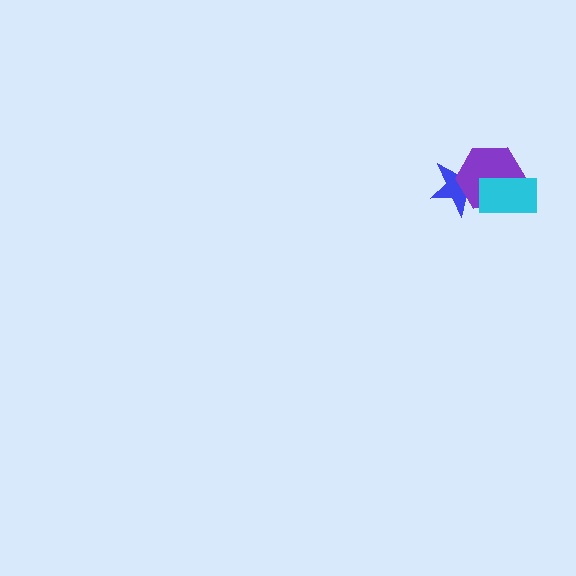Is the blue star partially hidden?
Yes, it is partially covered by another shape.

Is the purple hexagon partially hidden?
Yes, it is partially covered by another shape.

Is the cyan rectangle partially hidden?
No, no other shape covers it.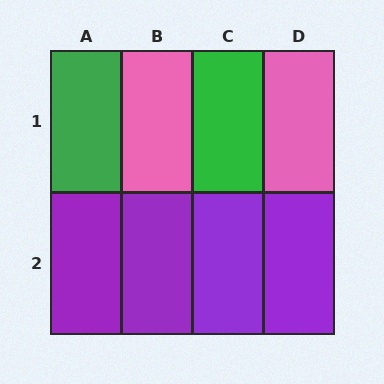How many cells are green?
2 cells are green.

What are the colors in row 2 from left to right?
Purple, purple, purple, purple.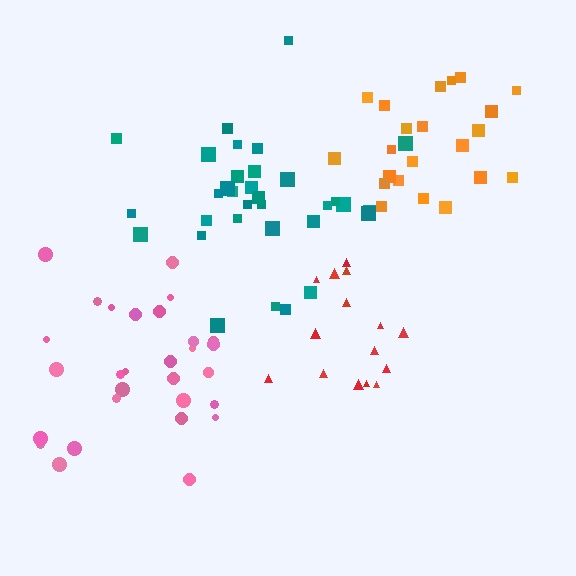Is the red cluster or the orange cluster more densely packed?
Red.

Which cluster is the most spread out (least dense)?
Orange.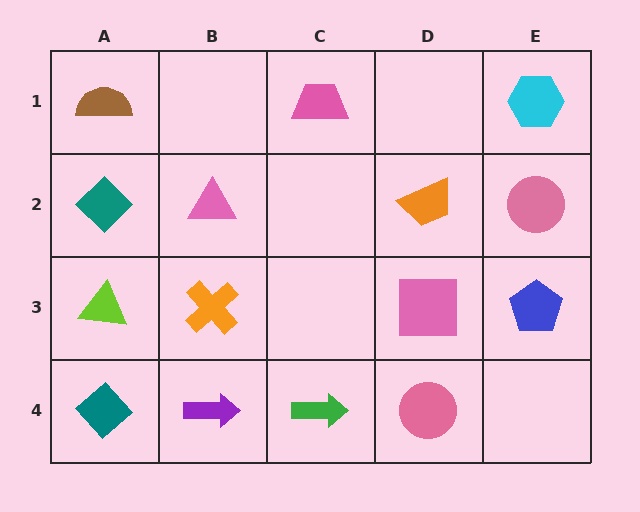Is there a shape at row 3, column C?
No, that cell is empty.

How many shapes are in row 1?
3 shapes.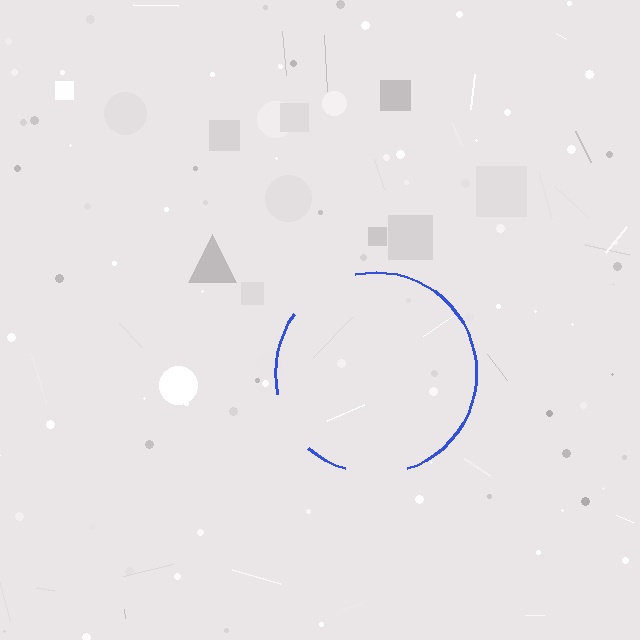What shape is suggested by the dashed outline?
The dashed outline suggests a circle.